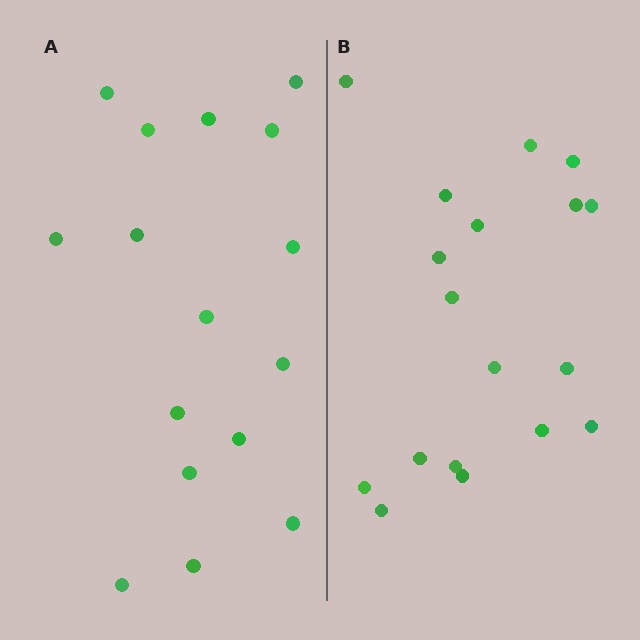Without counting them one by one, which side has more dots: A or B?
Region B (the right region) has more dots.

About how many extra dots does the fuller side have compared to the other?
Region B has just a few more — roughly 2 or 3 more dots than region A.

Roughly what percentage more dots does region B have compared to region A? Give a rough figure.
About 10% more.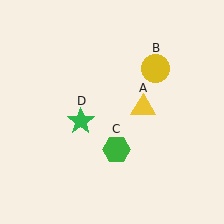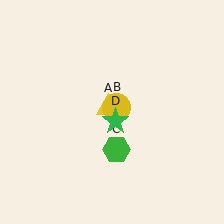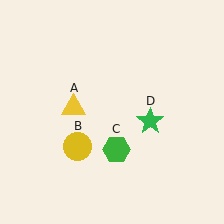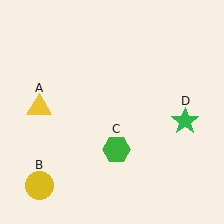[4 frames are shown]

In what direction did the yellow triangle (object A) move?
The yellow triangle (object A) moved left.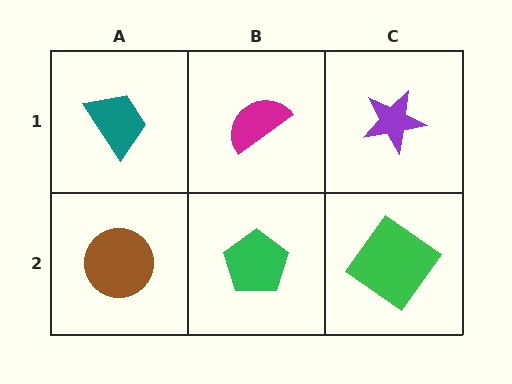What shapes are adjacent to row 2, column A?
A teal trapezoid (row 1, column A), a green pentagon (row 2, column B).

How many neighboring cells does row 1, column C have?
2.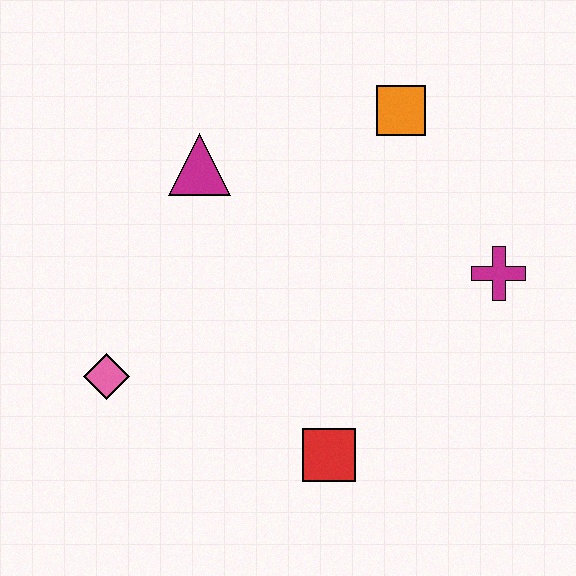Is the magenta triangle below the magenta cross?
No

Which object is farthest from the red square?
The orange square is farthest from the red square.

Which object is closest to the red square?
The pink diamond is closest to the red square.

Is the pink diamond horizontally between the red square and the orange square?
No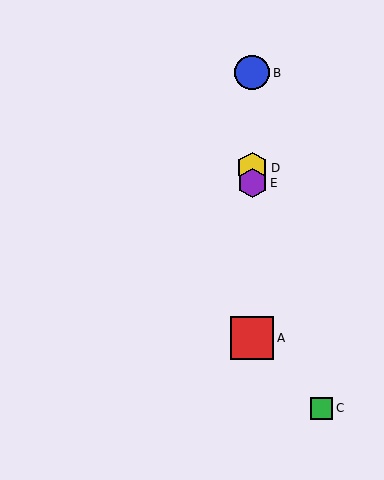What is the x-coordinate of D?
Object D is at x≈252.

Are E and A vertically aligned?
Yes, both are at x≈252.